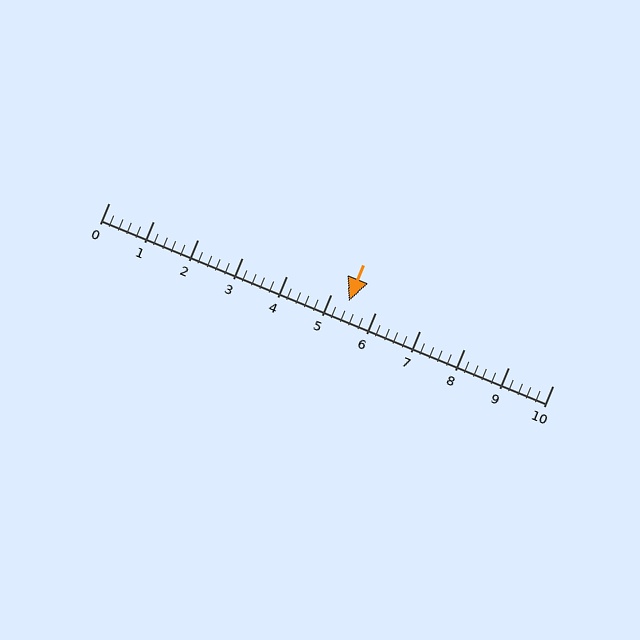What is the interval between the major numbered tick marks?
The major tick marks are spaced 1 units apart.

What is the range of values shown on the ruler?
The ruler shows values from 0 to 10.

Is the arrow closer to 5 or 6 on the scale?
The arrow is closer to 5.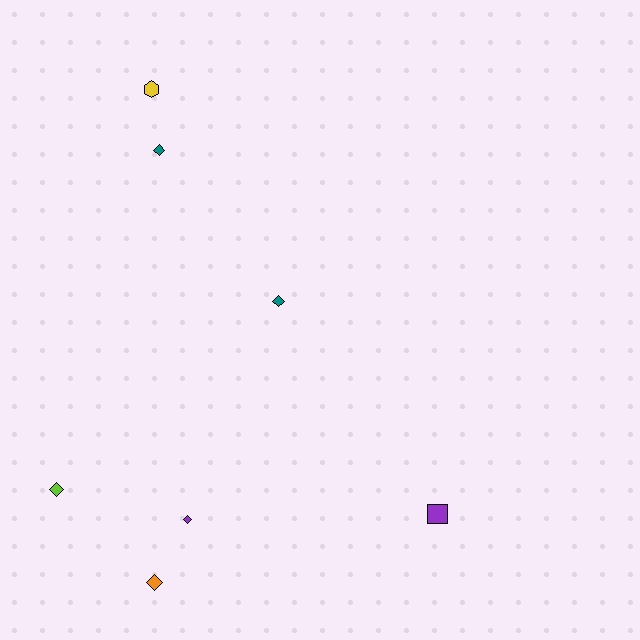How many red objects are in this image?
There are no red objects.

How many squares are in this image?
There is 1 square.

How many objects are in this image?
There are 7 objects.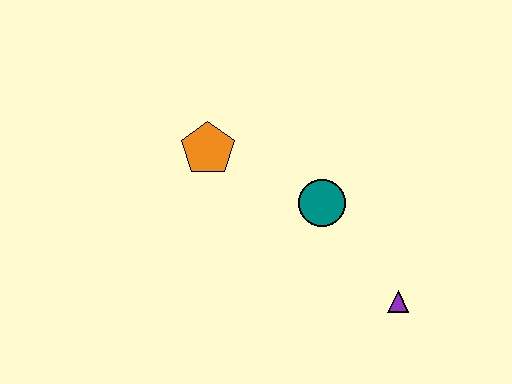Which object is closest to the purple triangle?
The teal circle is closest to the purple triangle.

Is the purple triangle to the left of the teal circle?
No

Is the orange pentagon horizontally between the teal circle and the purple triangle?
No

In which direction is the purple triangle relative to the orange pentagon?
The purple triangle is to the right of the orange pentagon.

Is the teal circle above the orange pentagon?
No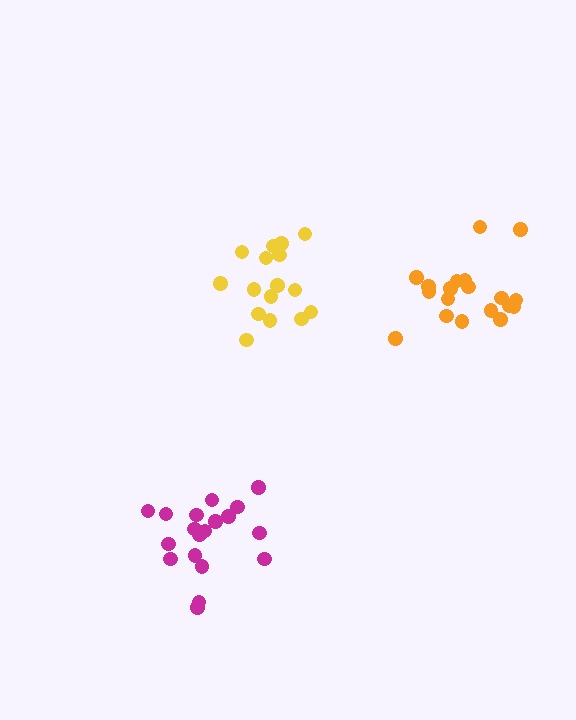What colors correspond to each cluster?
The clusters are colored: yellow, magenta, orange.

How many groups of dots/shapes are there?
There are 3 groups.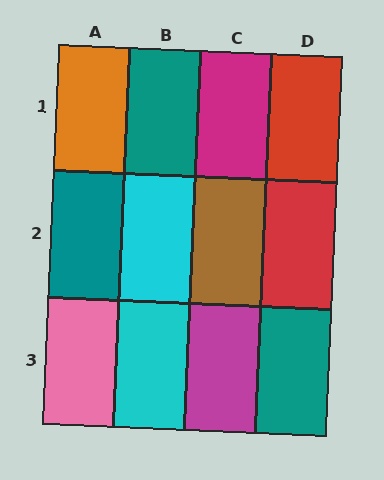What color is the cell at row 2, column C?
Brown.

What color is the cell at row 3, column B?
Cyan.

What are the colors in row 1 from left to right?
Orange, teal, magenta, red.